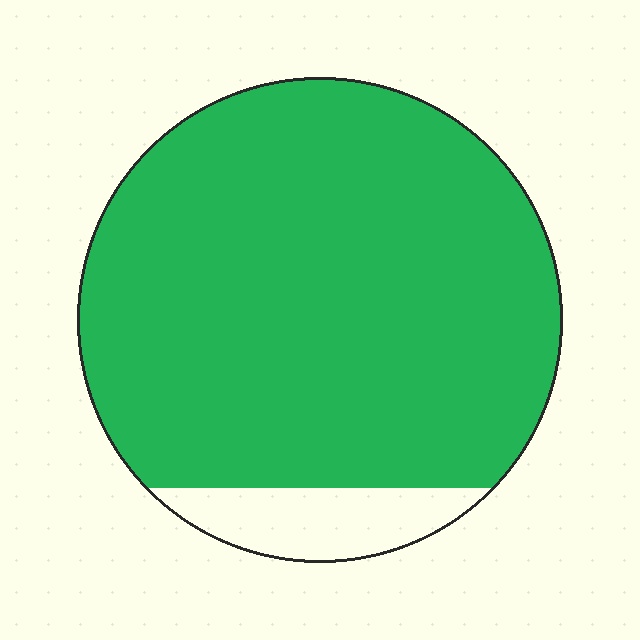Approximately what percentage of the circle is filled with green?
Approximately 90%.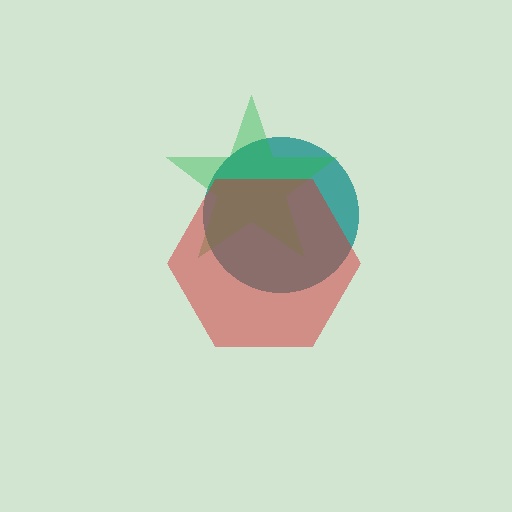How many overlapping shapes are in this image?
There are 3 overlapping shapes in the image.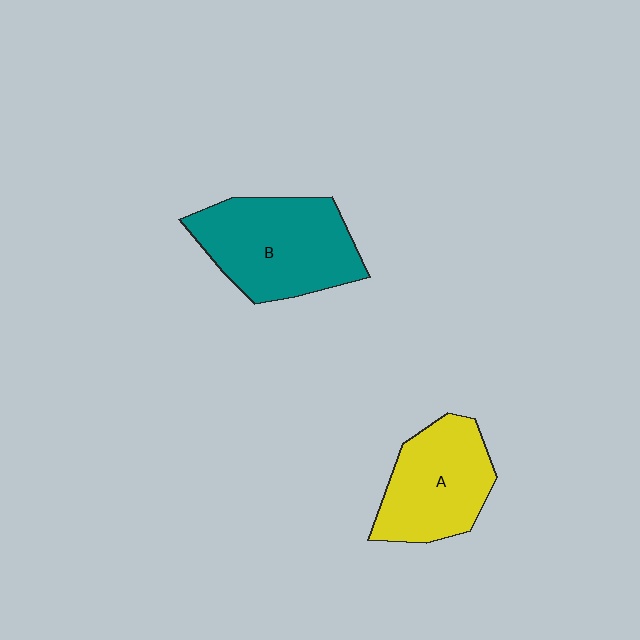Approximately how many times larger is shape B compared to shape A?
Approximately 1.2 times.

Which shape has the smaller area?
Shape A (yellow).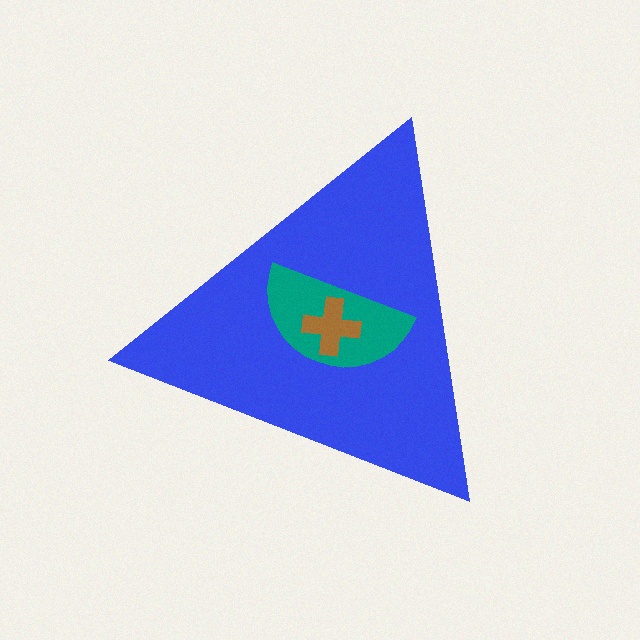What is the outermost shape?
The blue triangle.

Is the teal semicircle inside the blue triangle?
Yes.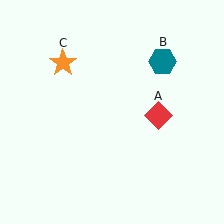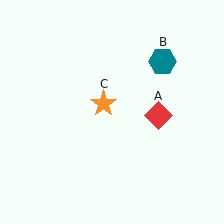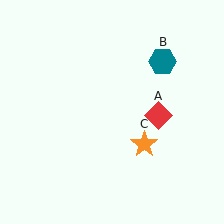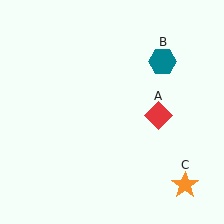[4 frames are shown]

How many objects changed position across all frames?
1 object changed position: orange star (object C).